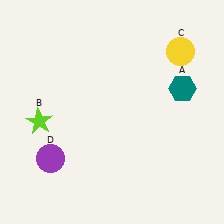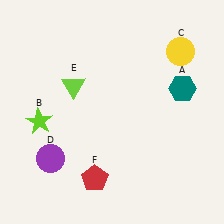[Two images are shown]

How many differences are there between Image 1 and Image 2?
There are 2 differences between the two images.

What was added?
A lime triangle (E), a red pentagon (F) were added in Image 2.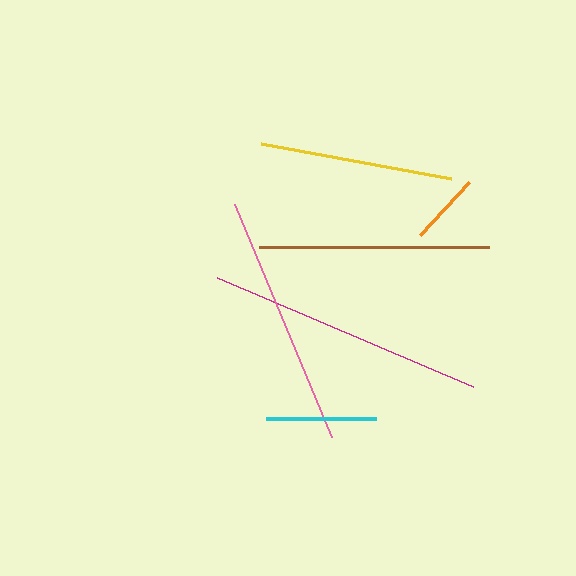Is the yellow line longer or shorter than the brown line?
The brown line is longer than the yellow line.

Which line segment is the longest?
The magenta line is the longest at approximately 278 pixels.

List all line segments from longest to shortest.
From longest to shortest: magenta, pink, brown, yellow, cyan, orange.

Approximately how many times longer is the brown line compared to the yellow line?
The brown line is approximately 1.2 times the length of the yellow line.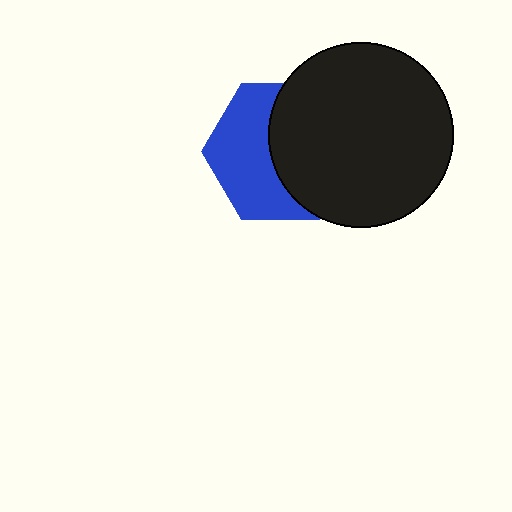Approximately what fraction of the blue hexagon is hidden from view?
Roughly 51% of the blue hexagon is hidden behind the black circle.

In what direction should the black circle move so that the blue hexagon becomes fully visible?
The black circle should move right. That is the shortest direction to clear the overlap and leave the blue hexagon fully visible.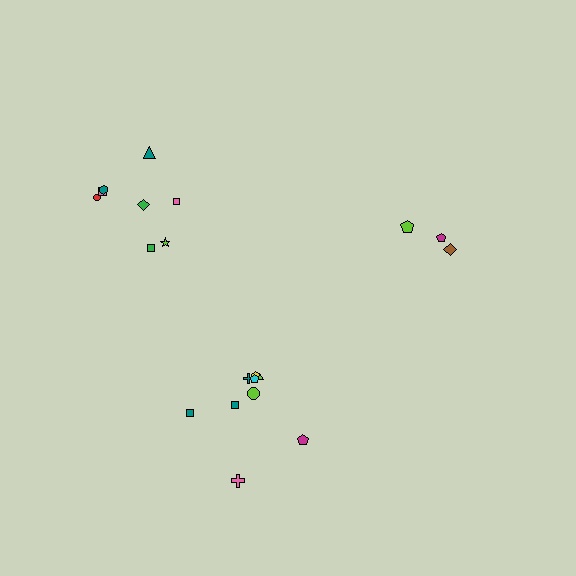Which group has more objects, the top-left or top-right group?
The top-left group.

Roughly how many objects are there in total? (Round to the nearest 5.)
Roughly 20 objects in total.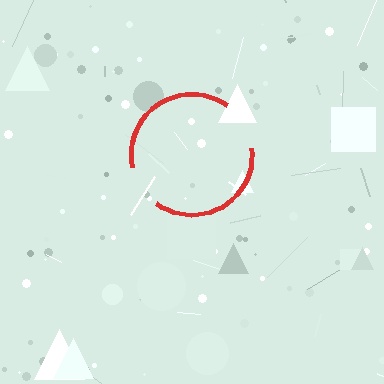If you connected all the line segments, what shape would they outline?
They would outline a circle.